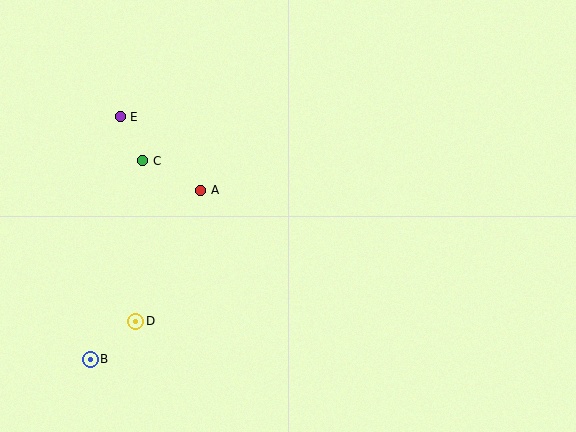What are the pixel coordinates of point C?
Point C is at (143, 161).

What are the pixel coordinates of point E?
Point E is at (120, 117).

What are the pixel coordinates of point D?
Point D is at (136, 321).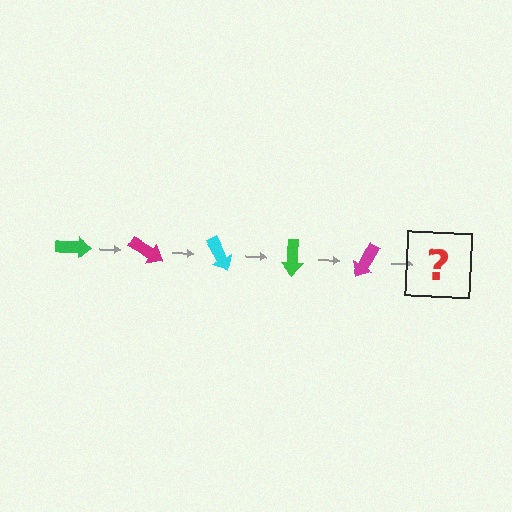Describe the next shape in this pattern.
It should be a cyan arrow, rotated 150 degrees from the start.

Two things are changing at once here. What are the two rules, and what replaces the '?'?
The two rules are that it rotates 30 degrees each step and the color cycles through green, magenta, and cyan. The '?' should be a cyan arrow, rotated 150 degrees from the start.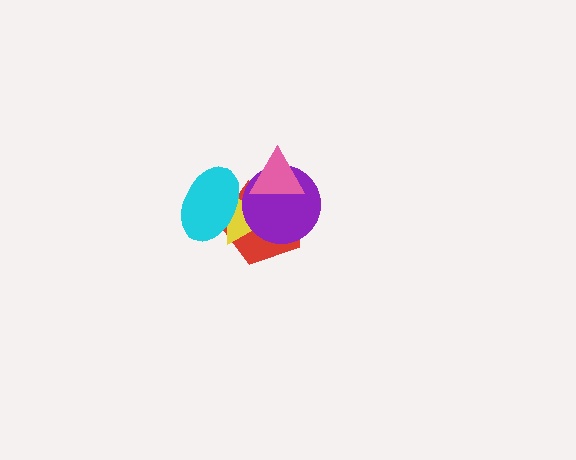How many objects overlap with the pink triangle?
3 objects overlap with the pink triangle.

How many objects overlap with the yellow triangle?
4 objects overlap with the yellow triangle.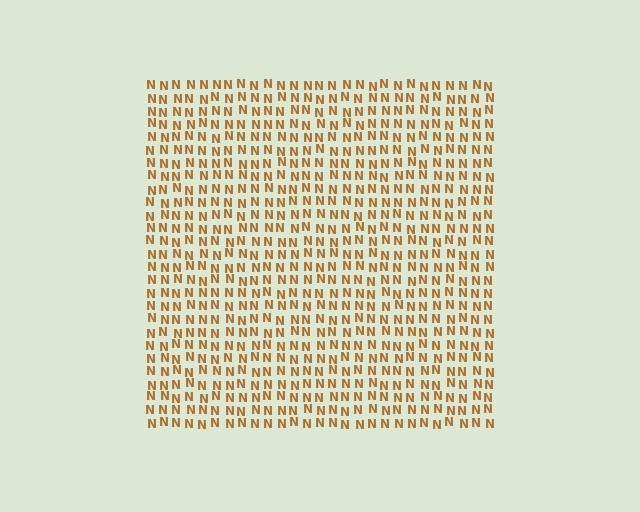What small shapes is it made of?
It is made of small letter N's.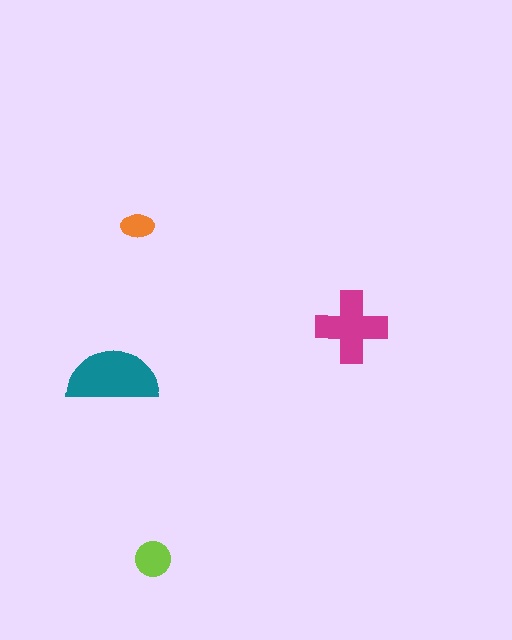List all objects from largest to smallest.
The teal semicircle, the magenta cross, the lime circle, the orange ellipse.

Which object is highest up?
The orange ellipse is topmost.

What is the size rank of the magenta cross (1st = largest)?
2nd.